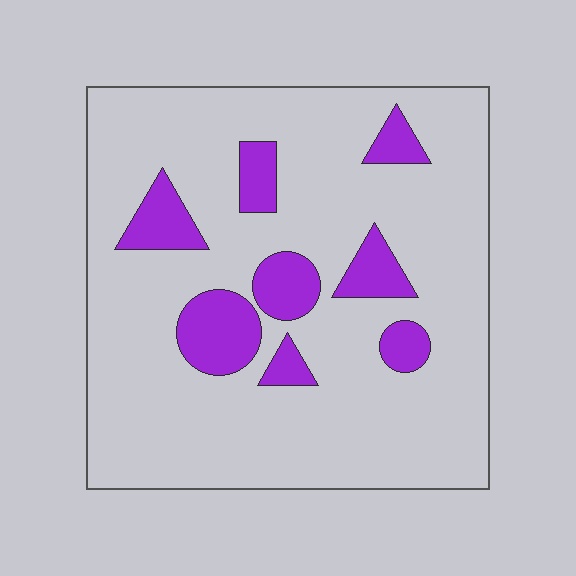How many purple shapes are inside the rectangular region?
8.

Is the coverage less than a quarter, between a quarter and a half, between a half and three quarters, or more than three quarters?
Less than a quarter.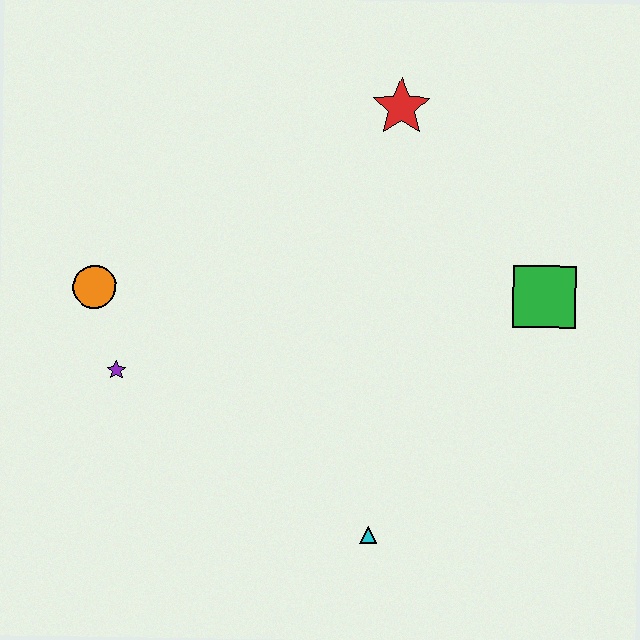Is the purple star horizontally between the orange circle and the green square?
Yes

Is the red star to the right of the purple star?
Yes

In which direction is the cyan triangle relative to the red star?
The cyan triangle is below the red star.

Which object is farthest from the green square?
The orange circle is farthest from the green square.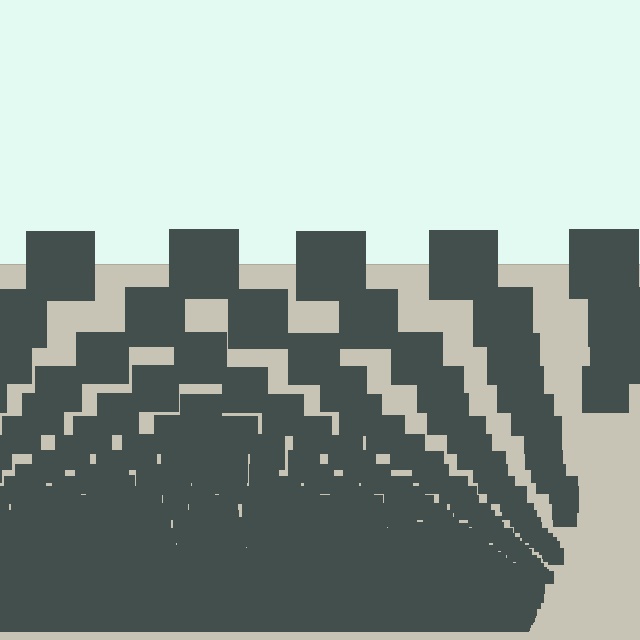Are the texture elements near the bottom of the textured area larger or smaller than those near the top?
Smaller. The gradient is inverted — elements near the bottom are smaller and denser.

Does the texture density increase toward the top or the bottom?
Density increases toward the bottom.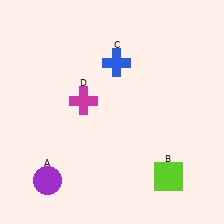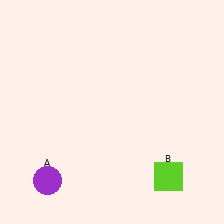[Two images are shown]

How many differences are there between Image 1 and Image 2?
There are 2 differences between the two images.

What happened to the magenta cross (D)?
The magenta cross (D) was removed in Image 2. It was in the top-left area of Image 1.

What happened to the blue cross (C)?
The blue cross (C) was removed in Image 2. It was in the top-right area of Image 1.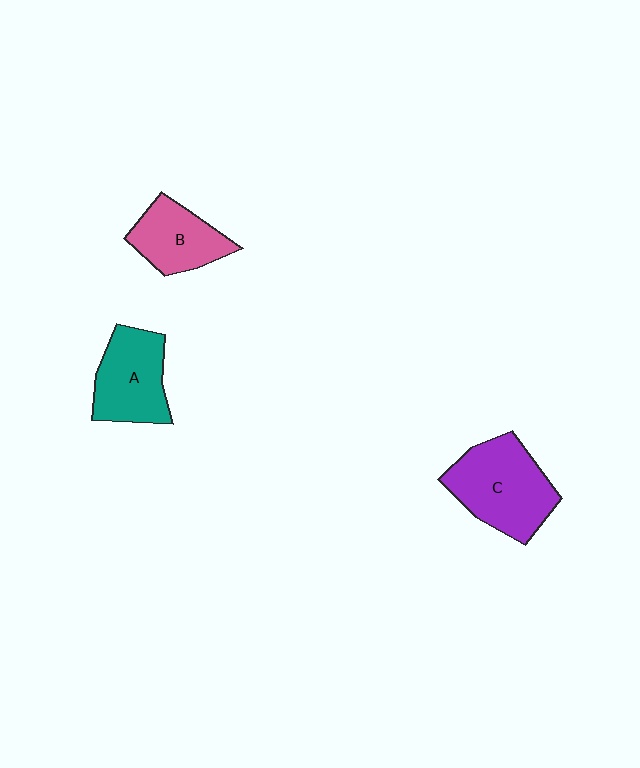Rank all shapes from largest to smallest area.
From largest to smallest: C (purple), A (teal), B (pink).